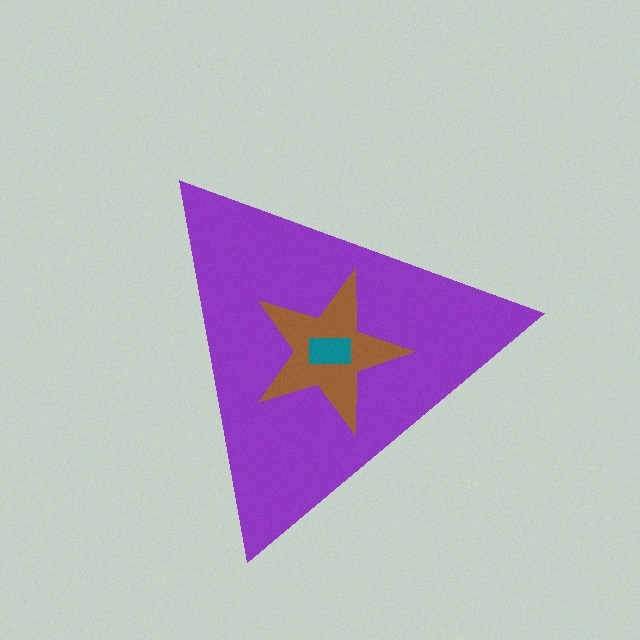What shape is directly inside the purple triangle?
The brown star.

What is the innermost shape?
The teal rectangle.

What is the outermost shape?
The purple triangle.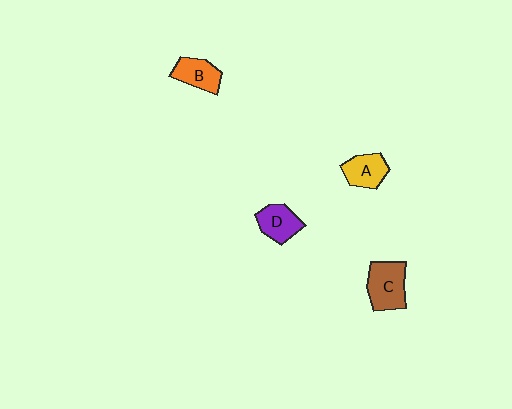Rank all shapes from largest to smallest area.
From largest to smallest: C (brown), D (purple), A (yellow), B (orange).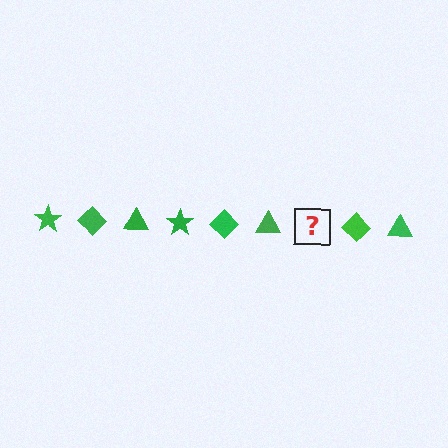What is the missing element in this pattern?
The missing element is a green star.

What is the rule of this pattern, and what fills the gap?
The rule is that the pattern cycles through star, diamond, triangle shapes in green. The gap should be filled with a green star.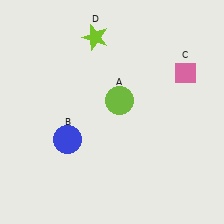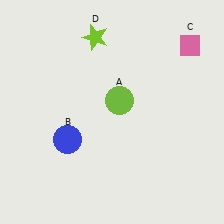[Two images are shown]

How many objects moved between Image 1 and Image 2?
1 object moved between the two images.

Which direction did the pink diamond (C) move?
The pink diamond (C) moved up.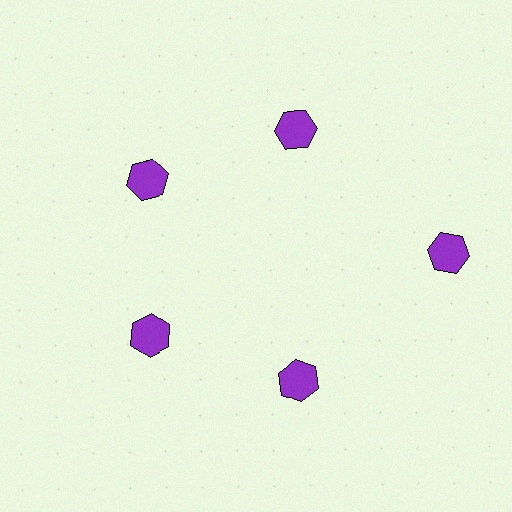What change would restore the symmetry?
The symmetry would be restored by moving it inward, back onto the ring so that all 5 hexagons sit at equal angles and equal distance from the center.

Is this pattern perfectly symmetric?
No. The 5 purple hexagons are arranged in a ring, but one element near the 3 o'clock position is pushed outward from the center, breaking the 5-fold rotational symmetry.